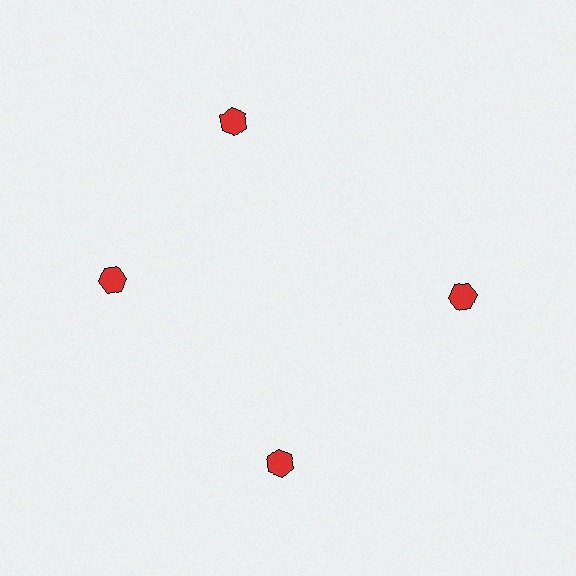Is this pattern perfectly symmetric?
No. The 4 red hexagons are arranged in a ring, but one element near the 12 o'clock position is rotated out of alignment along the ring, breaking the 4-fold rotational symmetry.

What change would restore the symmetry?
The symmetry would be restored by rotating it back into even spacing with its neighbors so that all 4 hexagons sit at equal angles and equal distance from the center.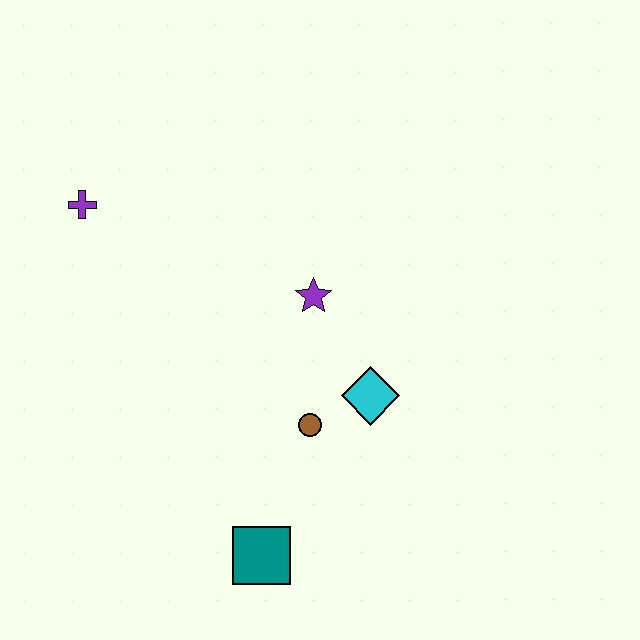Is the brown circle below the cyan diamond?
Yes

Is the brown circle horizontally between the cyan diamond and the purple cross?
Yes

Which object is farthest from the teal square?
The purple cross is farthest from the teal square.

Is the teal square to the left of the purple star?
Yes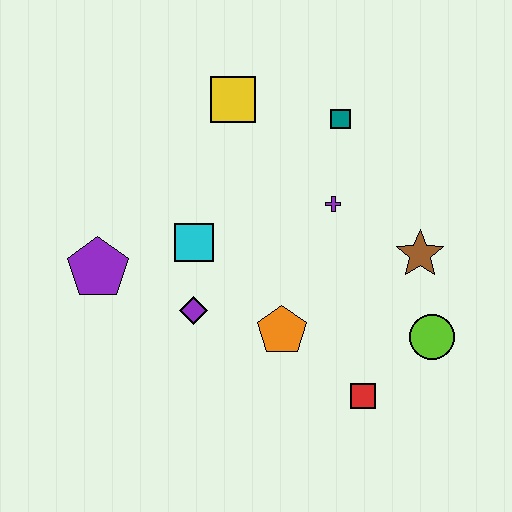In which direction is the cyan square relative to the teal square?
The cyan square is to the left of the teal square.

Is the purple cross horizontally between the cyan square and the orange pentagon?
No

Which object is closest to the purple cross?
The teal square is closest to the purple cross.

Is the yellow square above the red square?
Yes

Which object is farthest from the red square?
The yellow square is farthest from the red square.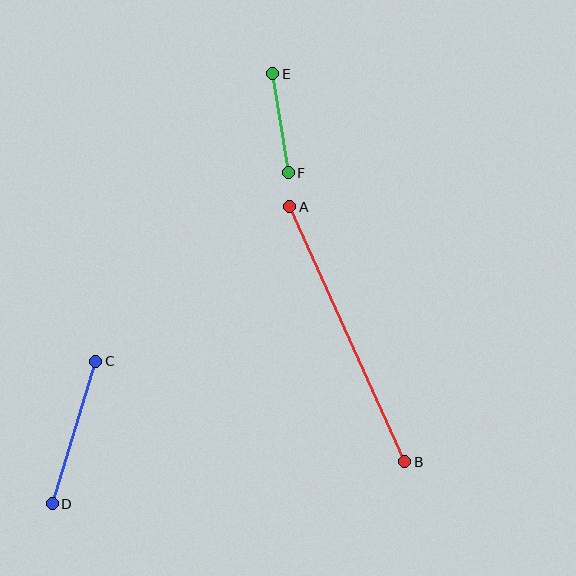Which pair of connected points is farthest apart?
Points A and B are farthest apart.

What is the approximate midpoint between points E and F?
The midpoint is at approximately (280, 123) pixels.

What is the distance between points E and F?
The distance is approximately 100 pixels.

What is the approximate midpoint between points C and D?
The midpoint is at approximately (74, 433) pixels.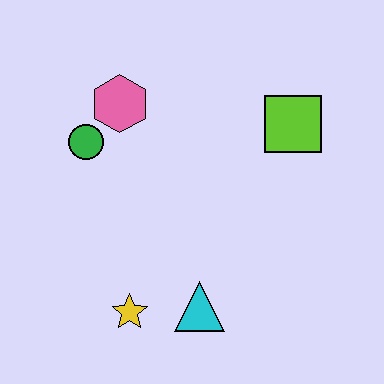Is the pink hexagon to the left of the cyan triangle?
Yes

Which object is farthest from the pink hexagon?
The cyan triangle is farthest from the pink hexagon.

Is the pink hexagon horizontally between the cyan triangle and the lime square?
No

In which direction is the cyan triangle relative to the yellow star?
The cyan triangle is to the right of the yellow star.